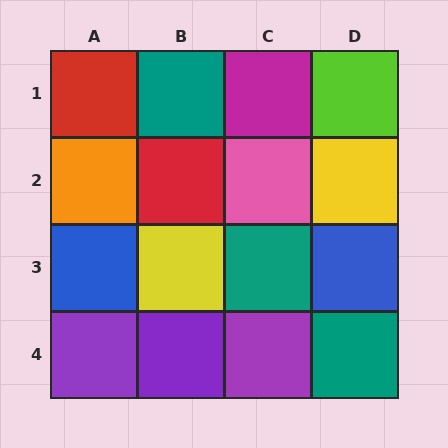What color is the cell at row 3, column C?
Teal.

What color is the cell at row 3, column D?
Blue.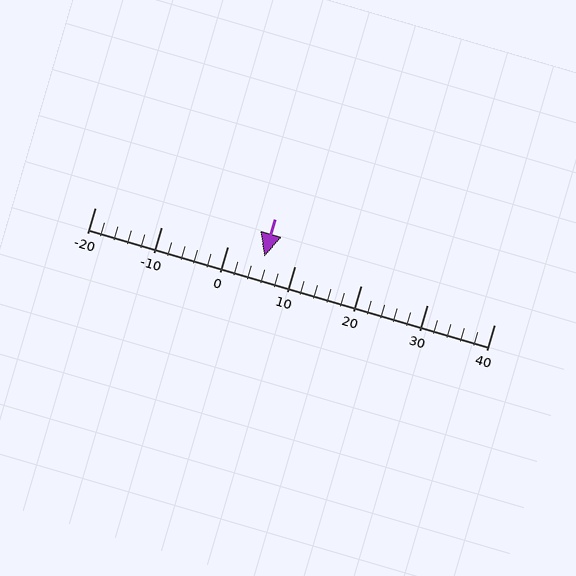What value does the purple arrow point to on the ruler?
The purple arrow points to approximately 5.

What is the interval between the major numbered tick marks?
The major tick marks are spaced 10 units apart.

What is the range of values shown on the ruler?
The ruler shows values from -20 to 40.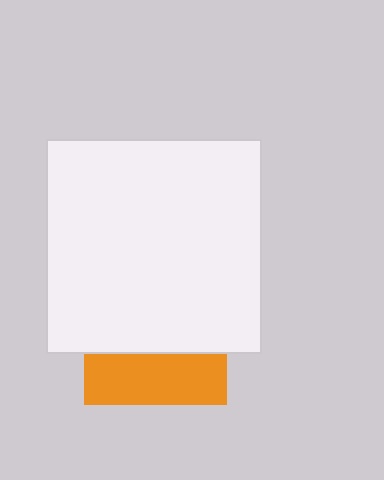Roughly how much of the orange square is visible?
A small part of it is visible (roughly 36%).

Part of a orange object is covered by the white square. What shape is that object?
It is a square.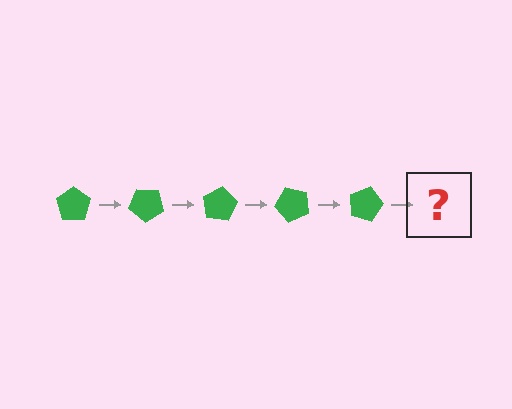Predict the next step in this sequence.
The next step is a green pentagon rotated 200 degrees.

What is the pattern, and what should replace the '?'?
The pattern is that the pentagon rotates 40 degrees each step. The '?' should be a green pentagon rotated 200 degrees.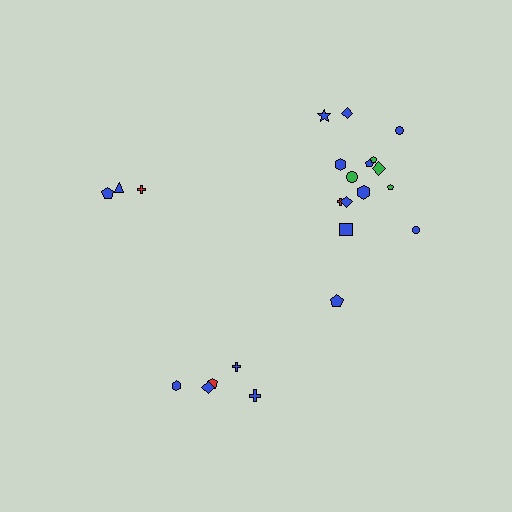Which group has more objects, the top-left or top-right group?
The top-right group.